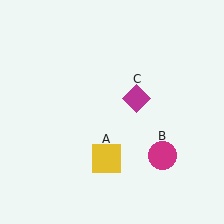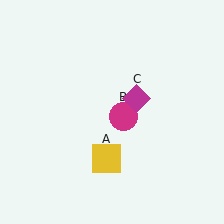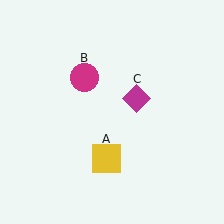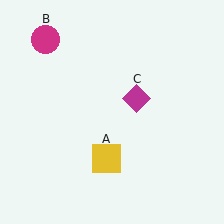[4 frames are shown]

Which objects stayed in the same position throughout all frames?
Yellow square (object A) and magenta diamond (object C) remained stationary.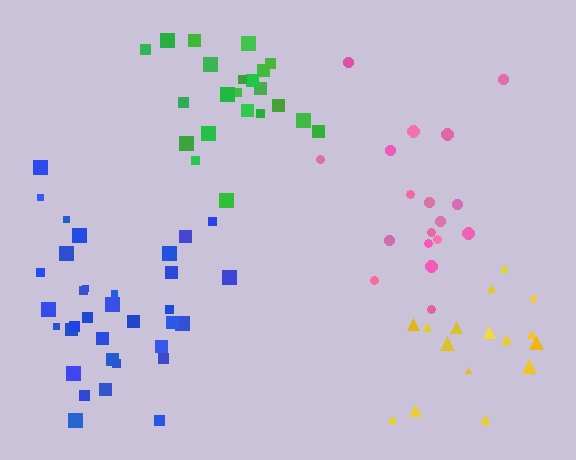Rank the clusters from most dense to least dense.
green, blue, yellow, pink.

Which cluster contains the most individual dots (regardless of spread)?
Blue (34).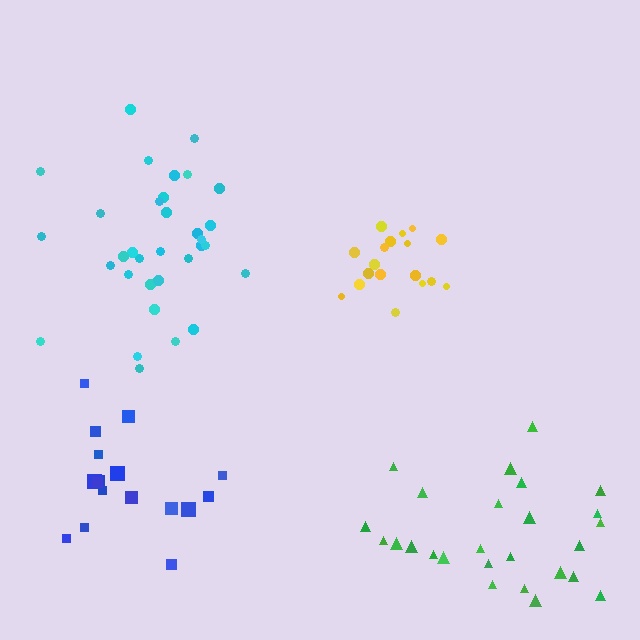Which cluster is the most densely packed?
Yellow.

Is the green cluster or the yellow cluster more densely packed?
Yellow.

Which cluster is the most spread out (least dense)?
Green.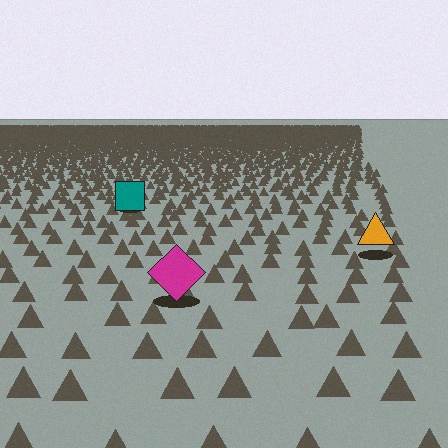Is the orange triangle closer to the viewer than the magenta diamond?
No. The magenta diamond is closer — you can tell from the texture gradient: the ground texture is coarser near it.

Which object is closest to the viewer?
The magenta diamond is closest. The texture marks near it are larger and more spread out.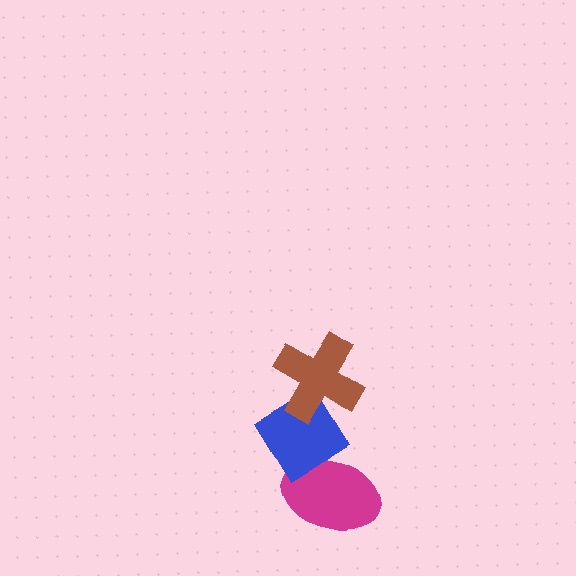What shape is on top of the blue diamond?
The brown cross is on top of the blue diamond.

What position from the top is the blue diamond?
The blue diamond is 2nd from the top.